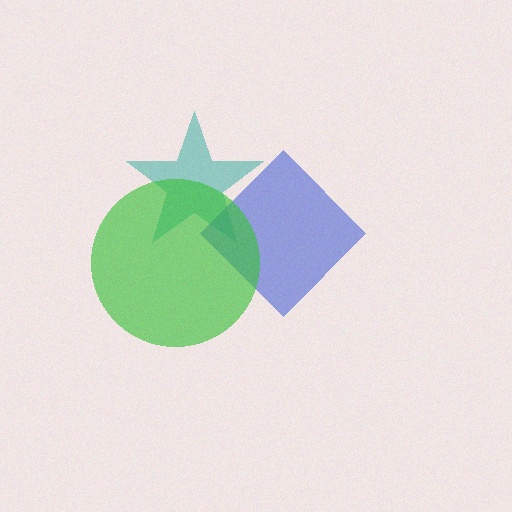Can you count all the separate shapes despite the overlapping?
Yes, there are 3 separate shapes.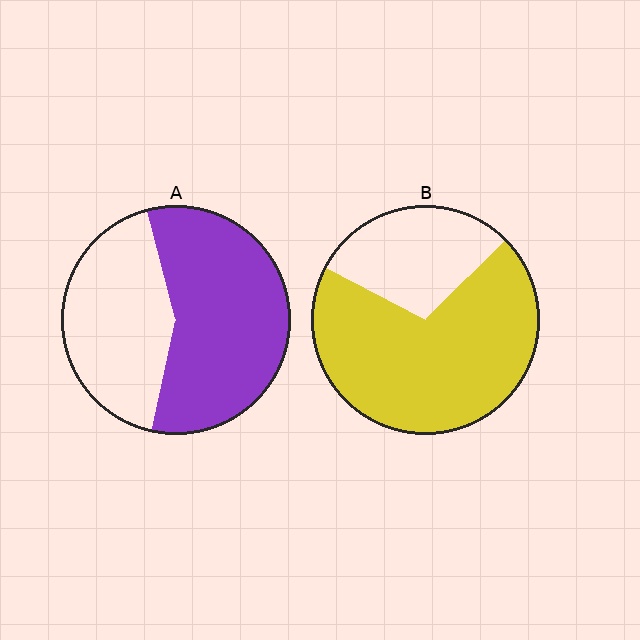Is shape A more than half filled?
Yes.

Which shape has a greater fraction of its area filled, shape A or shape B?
Shape B.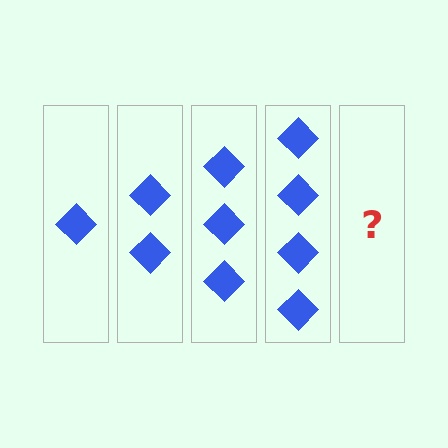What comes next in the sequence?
The next element should be 5 diamonds.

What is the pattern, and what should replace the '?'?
The pattern is that each step adds one more diamond. The '?' should be 5 diamonds.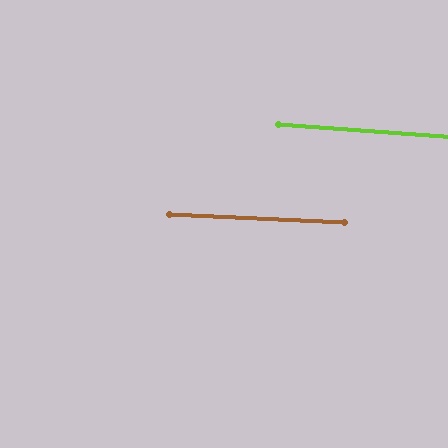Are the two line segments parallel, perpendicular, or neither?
Parallel — their directions differ by only 1.5°.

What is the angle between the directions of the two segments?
Approximately 1 degree.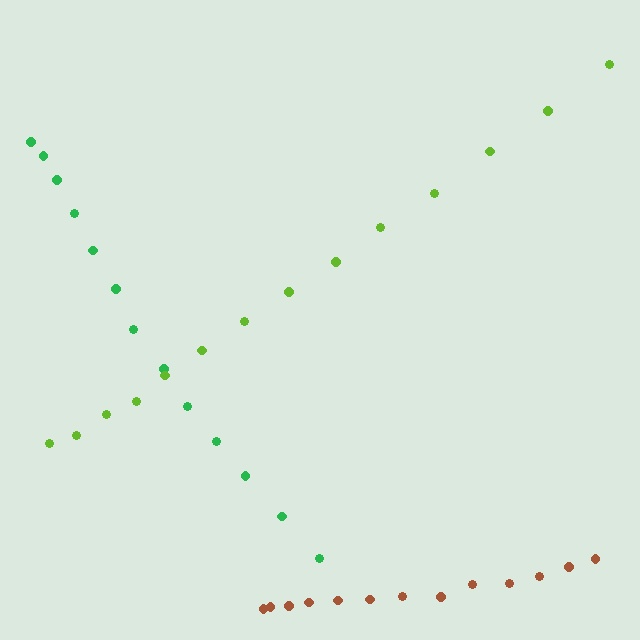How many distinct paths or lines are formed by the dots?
There are 3 distinct paths.